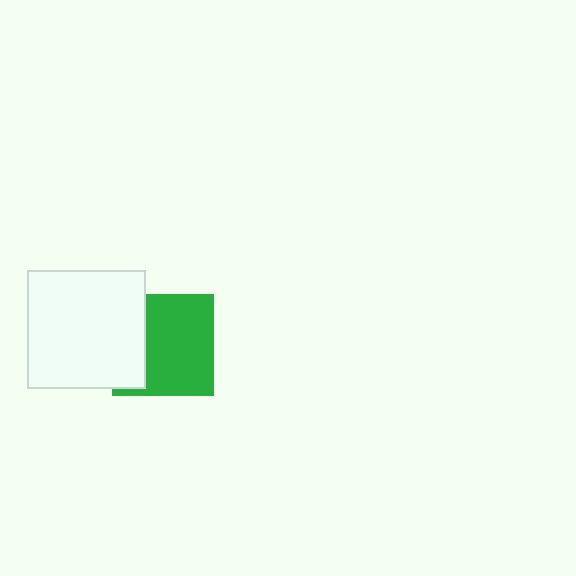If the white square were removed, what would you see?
You would see the complete green square.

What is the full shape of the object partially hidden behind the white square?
The partially hidden object is a green square.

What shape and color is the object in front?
The object in front is a white square.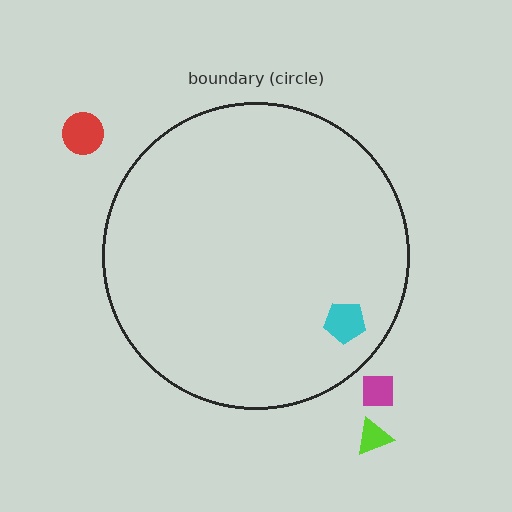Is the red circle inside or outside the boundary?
Outside.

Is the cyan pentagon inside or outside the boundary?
Inside.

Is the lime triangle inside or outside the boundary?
Outside.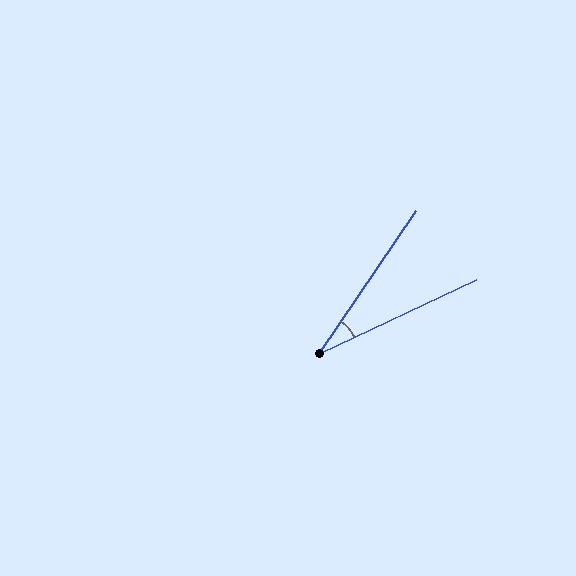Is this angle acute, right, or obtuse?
It is acute.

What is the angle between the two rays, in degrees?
Approximately 30 degrees.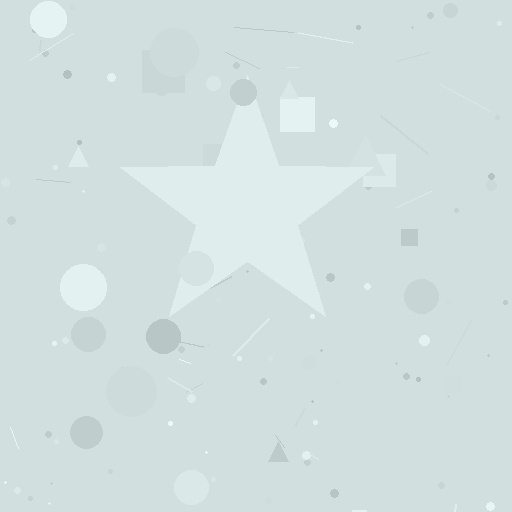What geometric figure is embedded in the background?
A star is embedded in the background.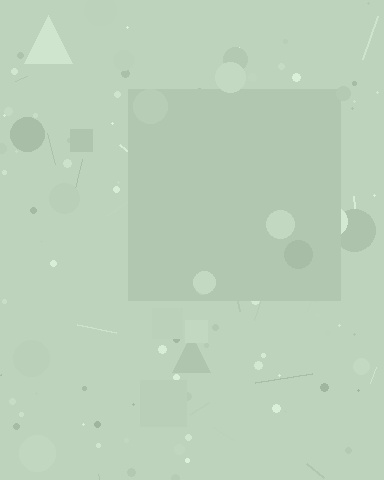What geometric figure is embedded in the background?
A square is embedded in the background.